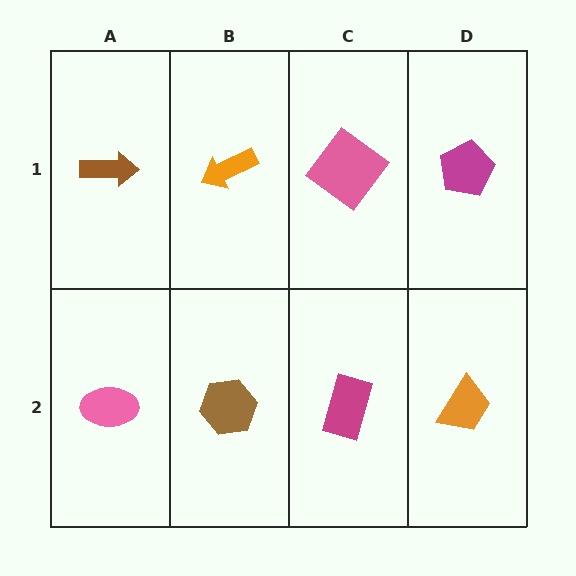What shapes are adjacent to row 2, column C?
A pink diamond (row 1, column C), a brown hexagon (row 2, column B), an orange trapezoid (row 2, column D).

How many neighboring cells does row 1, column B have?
3.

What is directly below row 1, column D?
An orange trapezoid.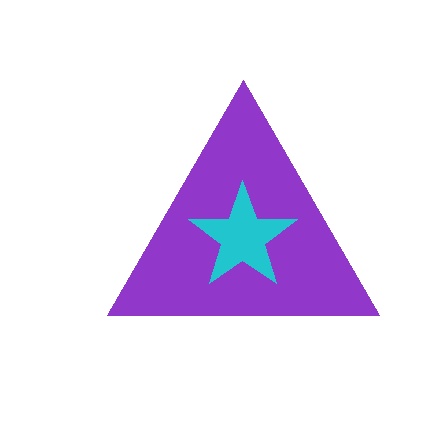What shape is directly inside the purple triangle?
The cyan star.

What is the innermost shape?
The cyan star.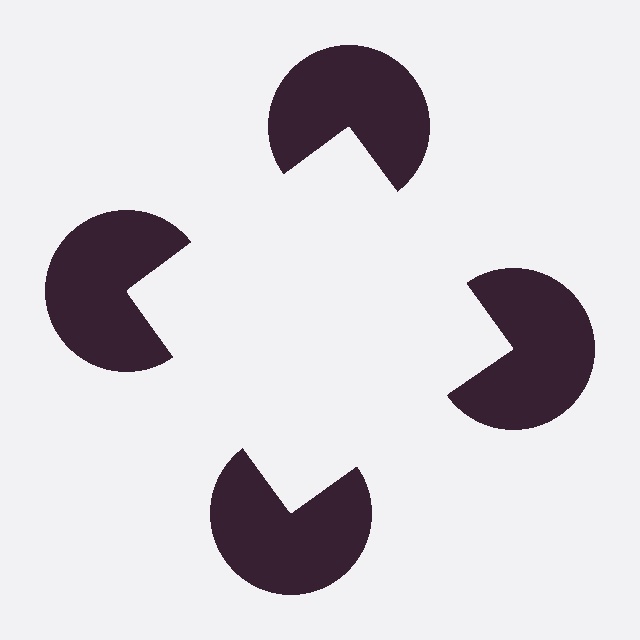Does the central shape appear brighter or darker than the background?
It typically appears slightly brighter than the background, even though no actual brightness change is drawn.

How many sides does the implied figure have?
4 sides.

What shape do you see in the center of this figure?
An illusory square — its edges are inferred from the aligned wedge cuts in the pac-man discs, not physically drawn.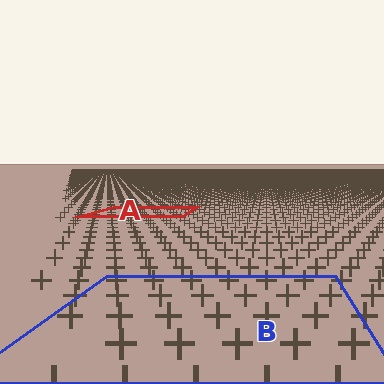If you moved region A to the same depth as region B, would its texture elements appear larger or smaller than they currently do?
They would appear larger. At a closer depth, the same texture elements are projected at a bigger on-screen size.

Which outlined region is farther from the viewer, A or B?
Region A is farther from the viewer — the texture elements inside it appear smaller and more densely packed.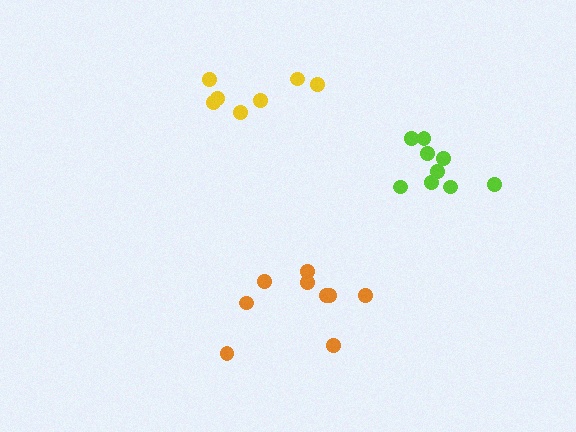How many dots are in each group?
Group 1: 7 dots, Group 2: 9 dots, Group 3: 9 dots (25 total).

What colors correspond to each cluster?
The clusters are colored: yellow, lime, orange.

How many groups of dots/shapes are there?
There are 3 groups.